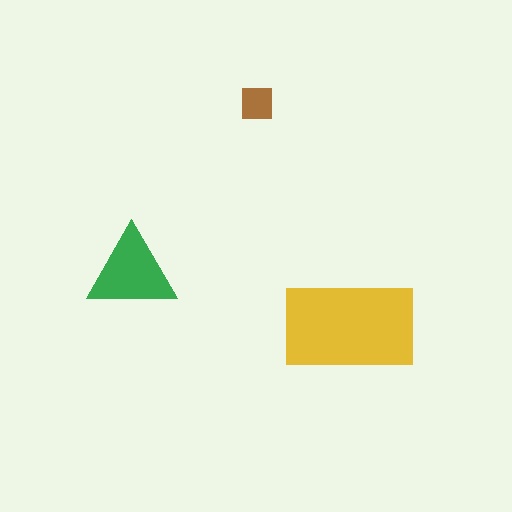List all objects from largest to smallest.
The yellow rectangle, the green triangle, the brown square.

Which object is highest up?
The brown square is topmost.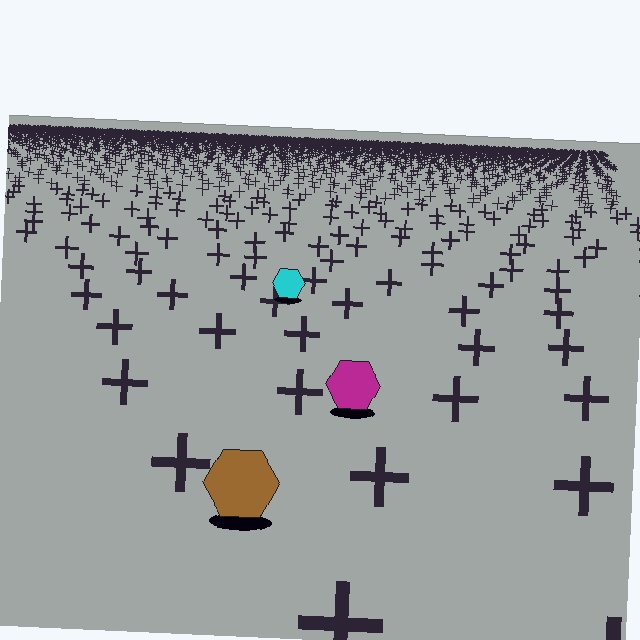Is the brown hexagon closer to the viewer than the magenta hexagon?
Yes. The brown hexagon is closer — you can tell from the texture gradient: the ground texture is coarser near it.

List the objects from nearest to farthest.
From nearest to farthest: the brown hexagon, the magenta hexagon, the cyan hexagon.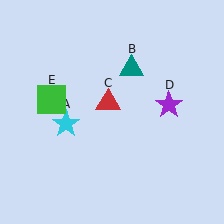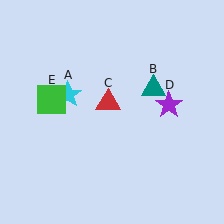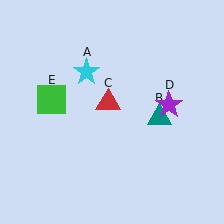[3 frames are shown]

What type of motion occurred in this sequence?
The cyan star (object A), teal triangle (object B) rotated clockwise around the center of the scene.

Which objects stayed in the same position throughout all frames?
Red triangle (object C) and purple star (object D) and green square (object E) remained stationary.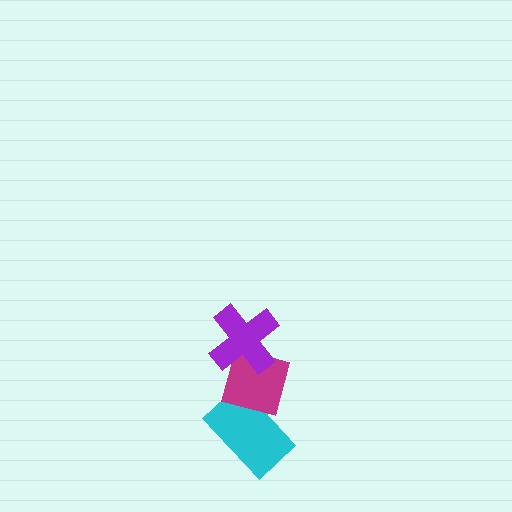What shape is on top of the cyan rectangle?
The magenta diamond is on top of the cyan rectangle.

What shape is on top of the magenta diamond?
The purple cross is on top of the magenta diamond.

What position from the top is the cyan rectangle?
The cyan rectangle is 3rd from the top.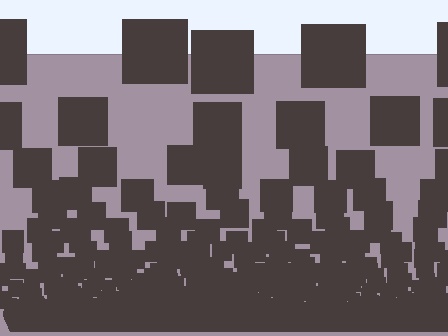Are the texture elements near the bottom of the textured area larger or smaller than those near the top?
Smaller. The gradient is inverted — elements near the bottom are smaller and denser.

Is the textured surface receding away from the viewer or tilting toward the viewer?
The surface appears to tilt toward the viewer. Texture elements get larger and sparser toward the top.